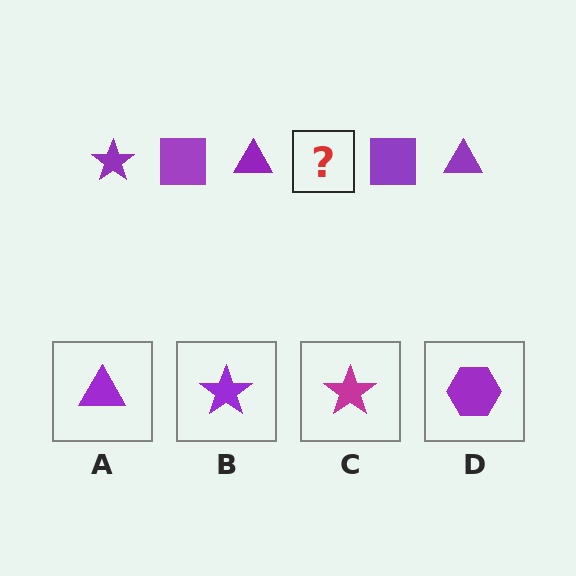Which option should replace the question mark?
Option B.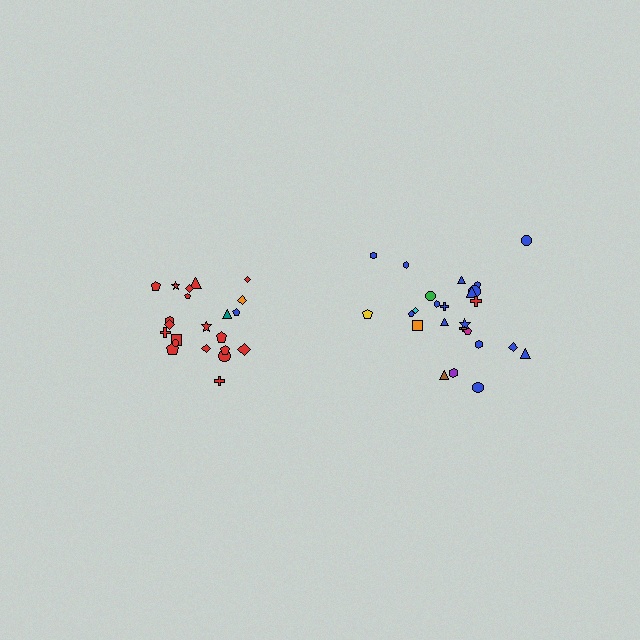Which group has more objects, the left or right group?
The right group.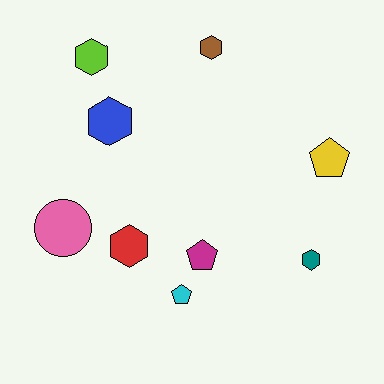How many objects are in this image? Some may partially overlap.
There are 9 objects.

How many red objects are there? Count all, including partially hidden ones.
There is 1 red object.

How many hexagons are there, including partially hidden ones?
There are 5 hexagons.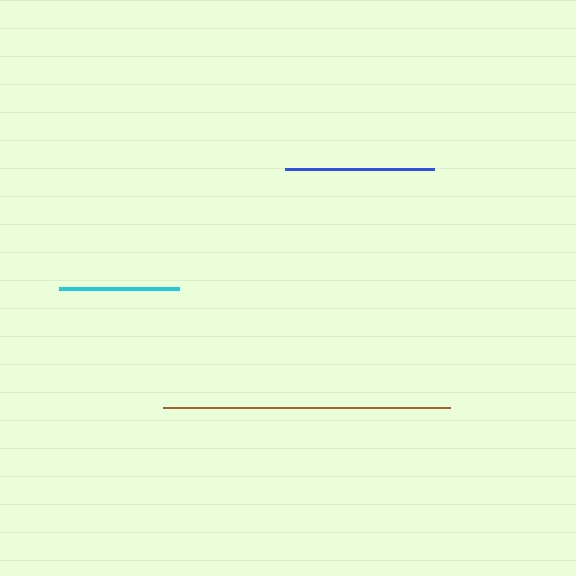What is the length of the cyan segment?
The cyan segment is approximately 120 pixels long.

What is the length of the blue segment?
The blue segment is approximately 149 pixels long.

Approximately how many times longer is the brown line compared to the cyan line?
The brown line is approximately 2.4 times the length of the cyan line.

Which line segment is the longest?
The brown line is the longest at approximately 287 pixels.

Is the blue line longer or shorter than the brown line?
The brown line is longer than the blue line.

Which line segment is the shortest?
The cyan line is the shortest at approximately 120 pixels.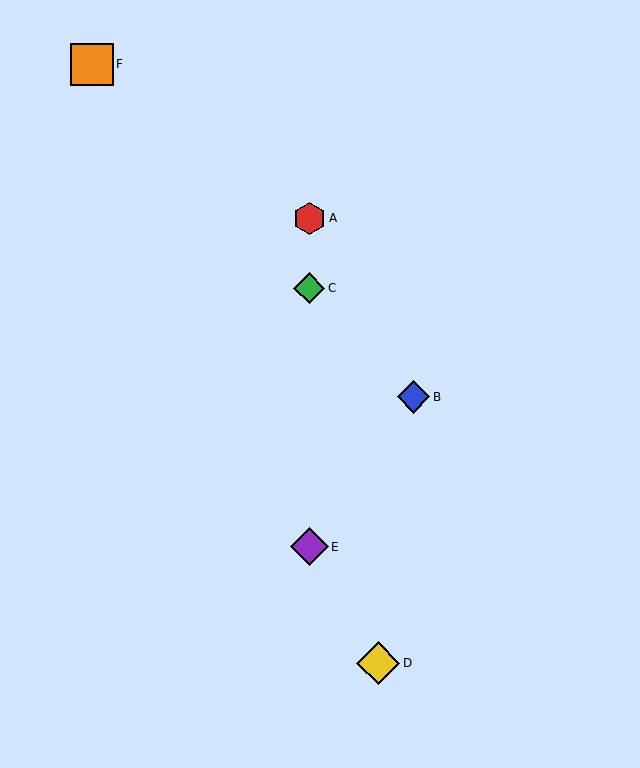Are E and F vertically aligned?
No, E is at x≈309 and F is at x≈92.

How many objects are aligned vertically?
3 objects (A, C, E) are aligned vertically.